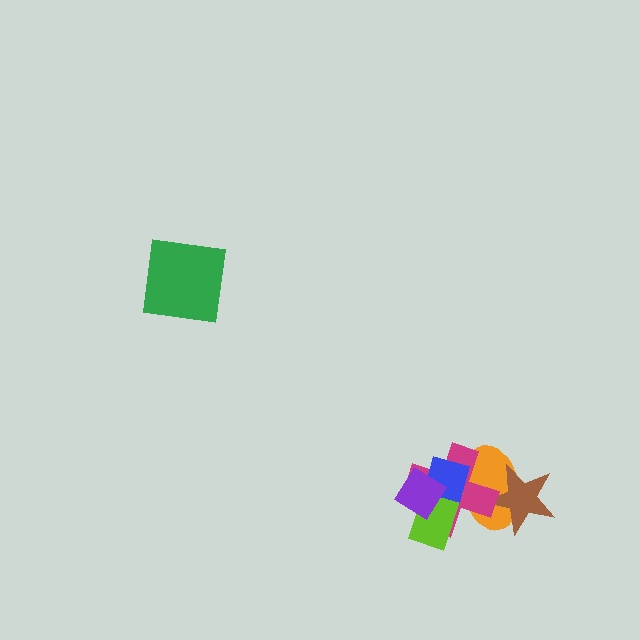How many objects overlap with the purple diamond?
3 objects overlap with the purple diamond.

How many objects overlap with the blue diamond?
4 objects overlap with the blue diamond.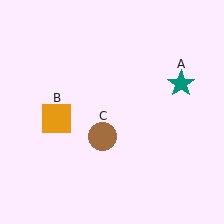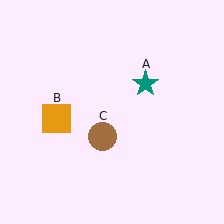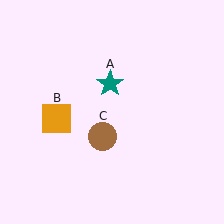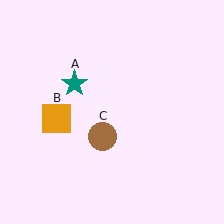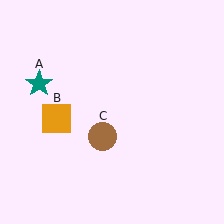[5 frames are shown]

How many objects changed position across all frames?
1 object changed position: teal star (object A).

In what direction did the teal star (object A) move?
The teal star (object A) moved left.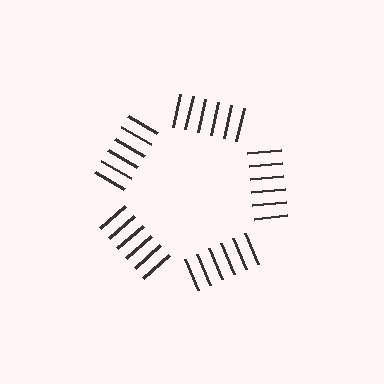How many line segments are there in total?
30 — 6 along each of the 5 edges.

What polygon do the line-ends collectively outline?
An illusory pentagon — the line segments terminate on its edges but no continuous stroke is drawn.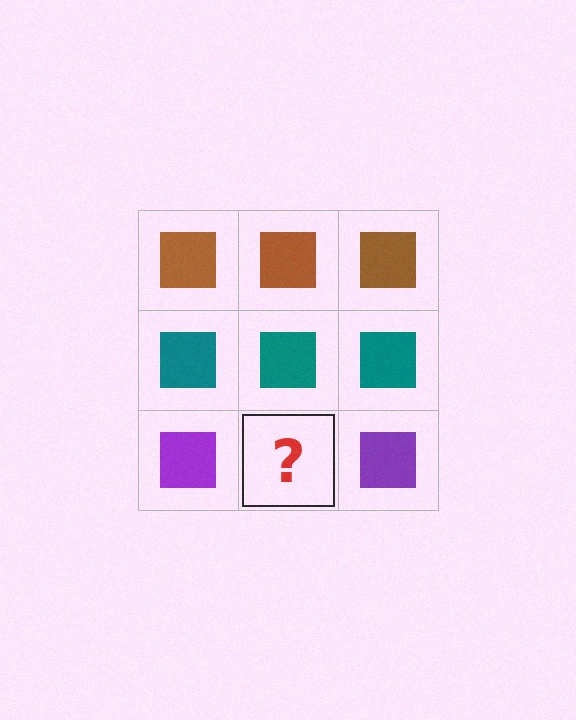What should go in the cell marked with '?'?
The missing cell should contain a purple square.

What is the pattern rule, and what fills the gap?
The rule is that each row has a consistent color. The gap should be filled with a purple square.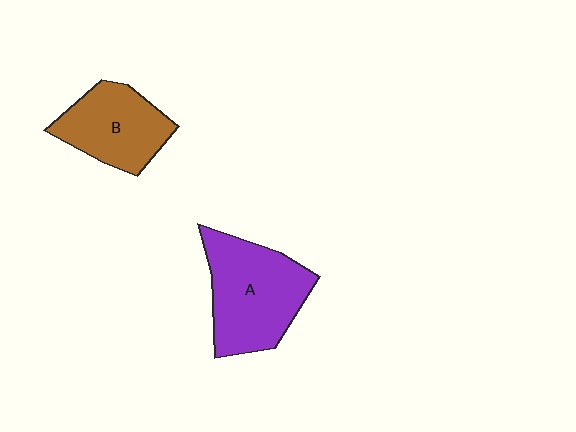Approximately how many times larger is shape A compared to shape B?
Approximately 1.4 times.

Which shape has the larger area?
Shape A (purple).